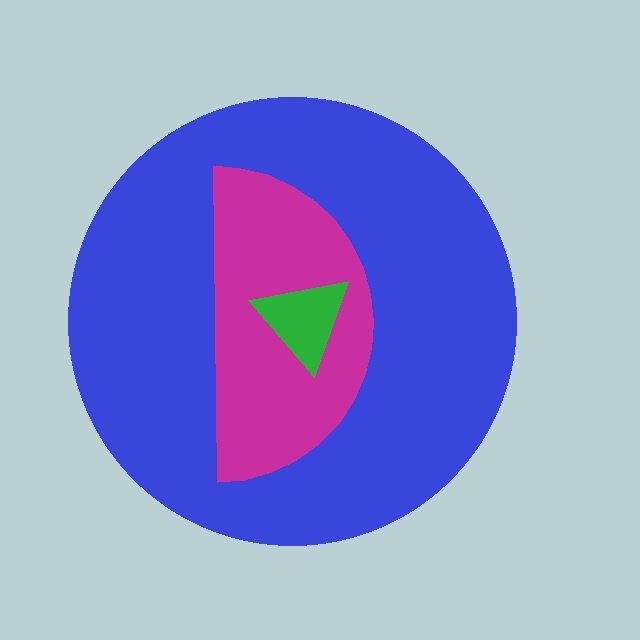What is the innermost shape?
The green triangle.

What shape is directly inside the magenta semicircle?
The green triangle.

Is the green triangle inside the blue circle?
Yes.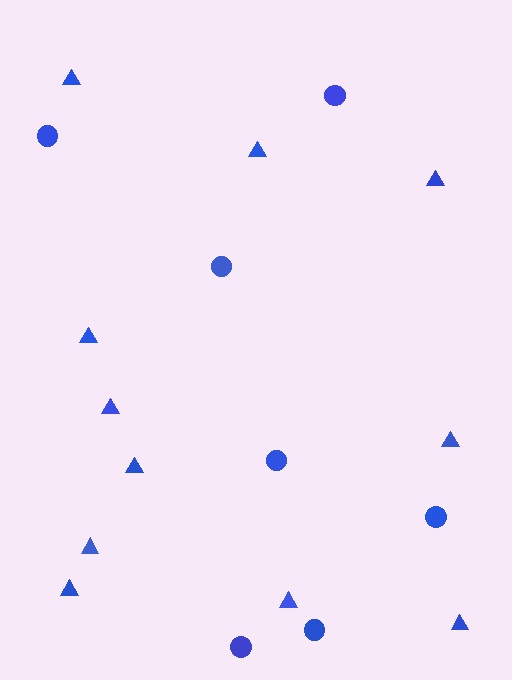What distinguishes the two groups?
There are 2 groups: one group of circles (7) and one group of triangles (11).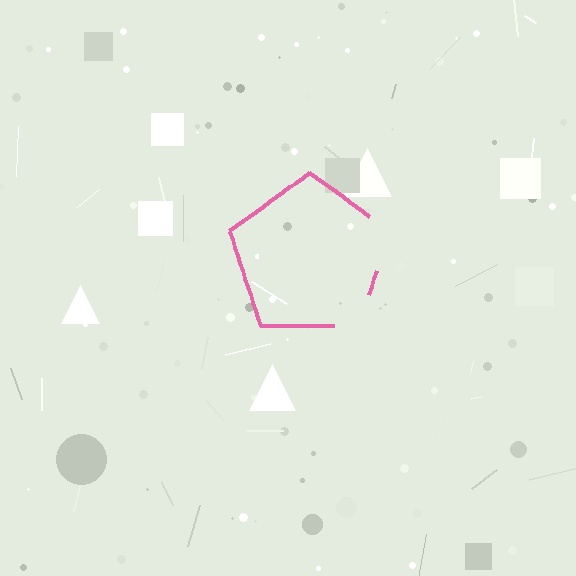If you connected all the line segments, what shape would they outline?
They would outline a pentagon.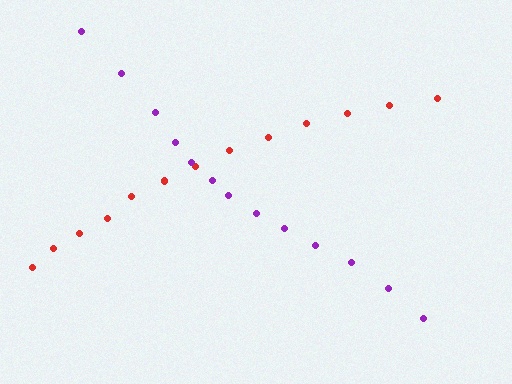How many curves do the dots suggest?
There are 2 distinct paths.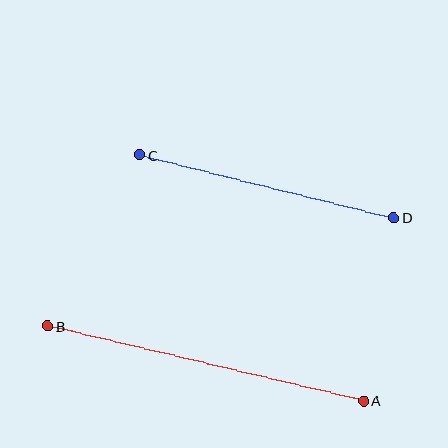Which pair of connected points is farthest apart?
Points A and B are farthest apart.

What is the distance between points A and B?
The distance is approximately 325 pixels.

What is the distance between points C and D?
The distance is approximately 262 pixels.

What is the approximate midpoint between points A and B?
The midpoint is at approximately (206, 364) pixels.